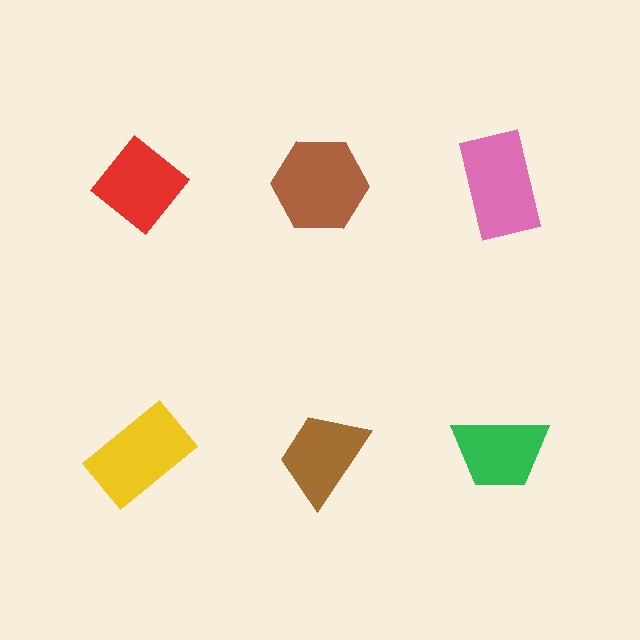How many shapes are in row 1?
3 shapes.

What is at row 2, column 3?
A green trapezoid.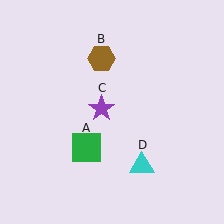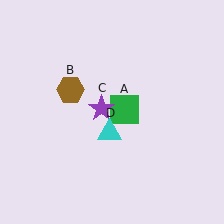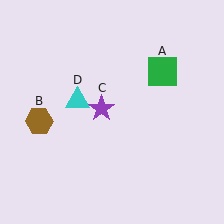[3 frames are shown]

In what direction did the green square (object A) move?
The green square (object A) moved up and to the right.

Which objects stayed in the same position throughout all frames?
Purple star (object C) remained stationary.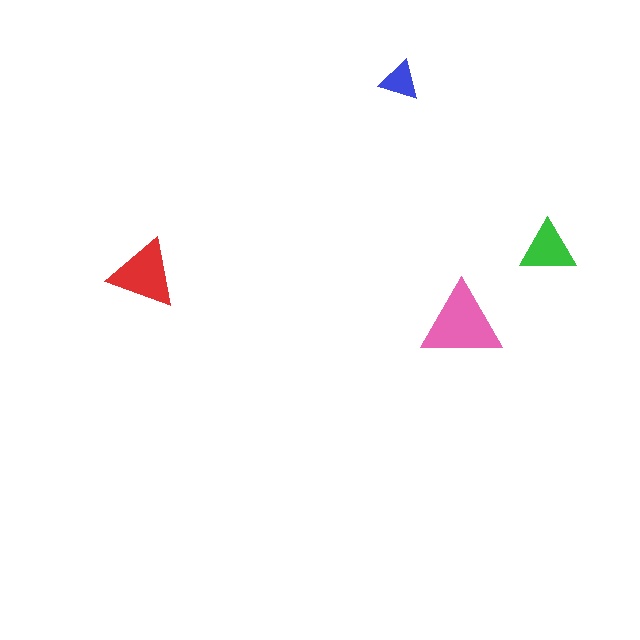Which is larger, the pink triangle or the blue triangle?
The pink one.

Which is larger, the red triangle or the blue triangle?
The red one.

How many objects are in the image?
There are 4 objects in the image.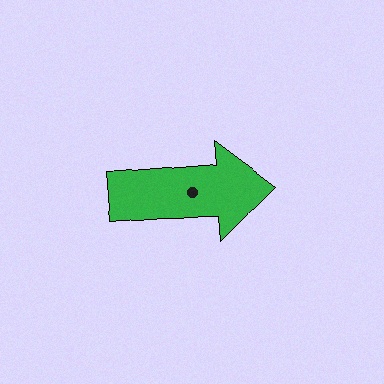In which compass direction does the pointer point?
East.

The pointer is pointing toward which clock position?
Roughly 3 o'clock.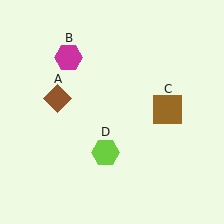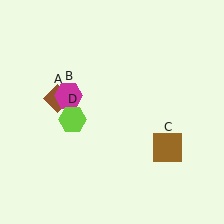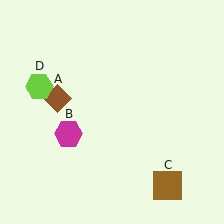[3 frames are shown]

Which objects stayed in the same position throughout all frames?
Brown diamond (object A) remained stationary.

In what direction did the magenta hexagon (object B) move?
The magenta hexagon (object B) moved down.